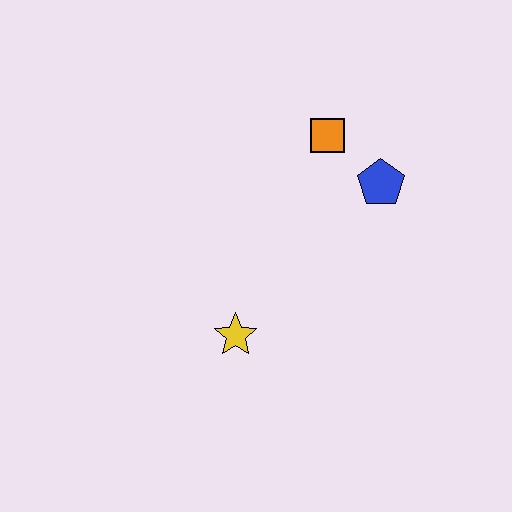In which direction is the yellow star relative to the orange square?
The yellow star is below the orange square.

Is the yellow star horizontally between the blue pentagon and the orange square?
No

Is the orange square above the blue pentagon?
Yes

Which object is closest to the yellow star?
The blue pentagon is closest to the yellow star.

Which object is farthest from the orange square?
The yellow star is farthest from the orange square.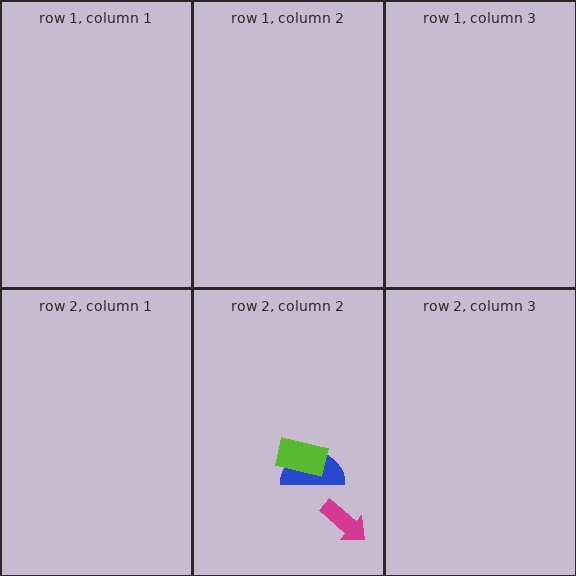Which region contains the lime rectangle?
The row 2, column 2 region.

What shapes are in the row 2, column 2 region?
The blue semicircle, the magenta arrow, the lime rectangle.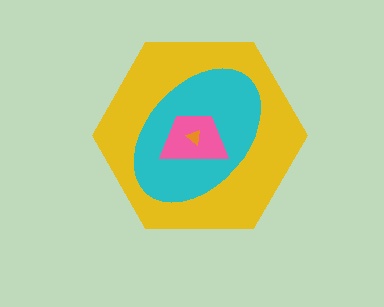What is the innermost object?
The orange triangle.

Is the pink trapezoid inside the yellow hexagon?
Yes.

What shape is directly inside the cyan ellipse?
The pink trapezoid.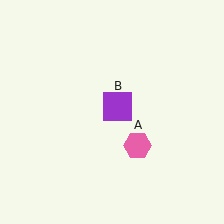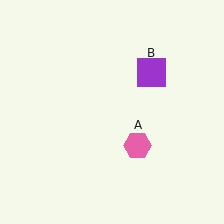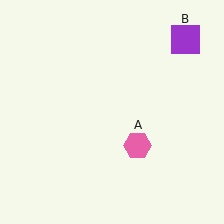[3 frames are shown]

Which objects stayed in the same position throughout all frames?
Pink hexagon (object A) remained stationary.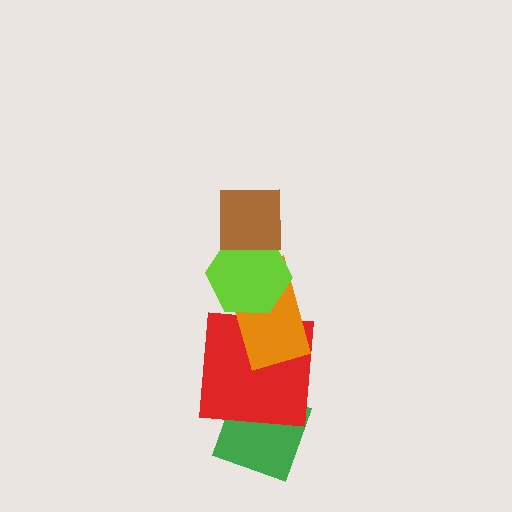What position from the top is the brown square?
The brown square is 1st from the top.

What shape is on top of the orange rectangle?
The lime hexagon is on top of the orange rectangle.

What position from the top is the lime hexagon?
The lime hexagon is 2nd from the top.